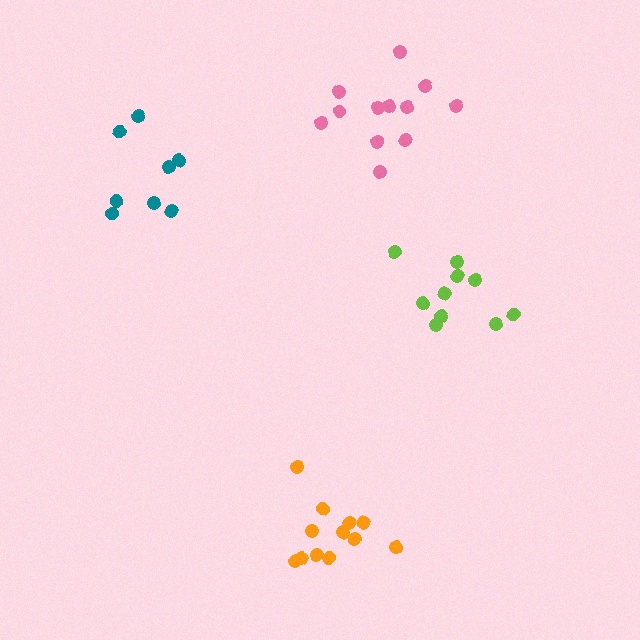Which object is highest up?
The pink cluster is topmost.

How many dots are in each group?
Group 1: 10 dots, Group 2: 12 dots, Group 3: 12 dots, Group 4: 8 dots (42 total).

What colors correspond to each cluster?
The clusters are colored: lime, orange, pink, teal.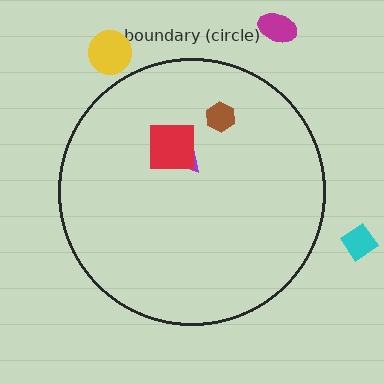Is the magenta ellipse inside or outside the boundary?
Outside.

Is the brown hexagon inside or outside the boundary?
Inside.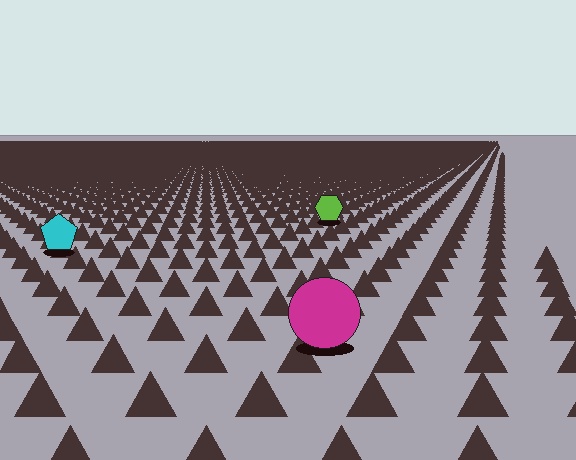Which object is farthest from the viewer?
The lime hexagon is farthest from the viewer. It appears smaller and the ground texture around it is denser.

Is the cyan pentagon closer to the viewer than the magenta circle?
No. The magenta circle is closer — you can tell from the texture gradient: the ground texture is coarser near it.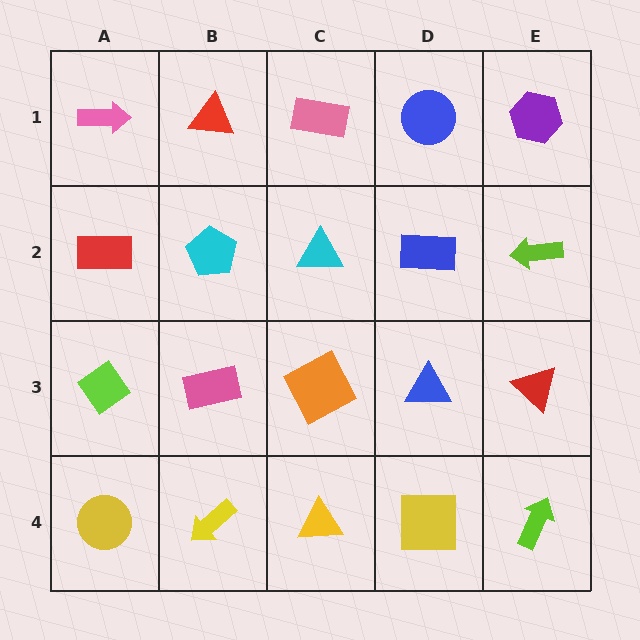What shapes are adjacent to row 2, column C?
A pink rectangle (row 1, column C), an orange square (row 3, column C), a cyan pentagon (row 2, column B), a blue rectangle (row 2, column D).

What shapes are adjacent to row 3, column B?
A cyan pentagon (row 2, column B), a yellow arrow (row 4, column B), a lime diamond (row 3, column A), an orange square (row 3, column C).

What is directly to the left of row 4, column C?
A yellow arrow.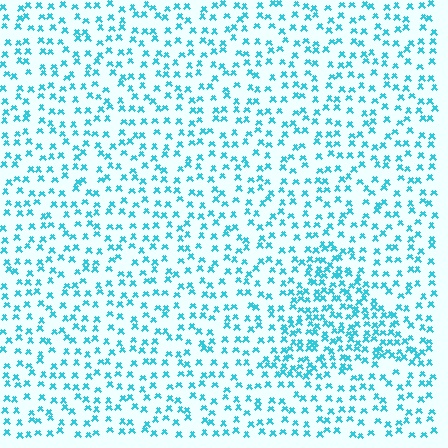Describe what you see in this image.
The image contains small cyan elements arranged at two different densities. A triangle-shaped region is visible where the elements are more densely packed than the surrounding area.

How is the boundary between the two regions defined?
The boundary is defined by a change in element density (approximately 2.0x ratio). All elements are the same color, size, and shape.